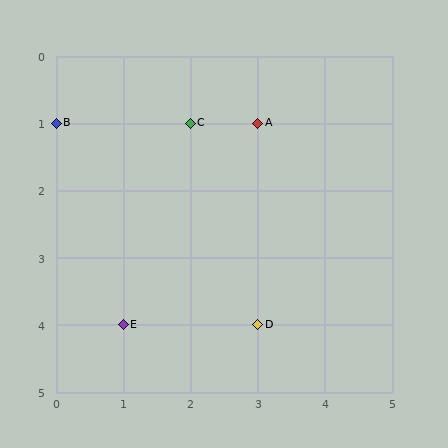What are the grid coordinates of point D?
Point D is at grid coordinates (3, 4).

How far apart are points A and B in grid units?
Points A and B are 3 columns apart.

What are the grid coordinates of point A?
Point A is at grid coordinates (3, 1).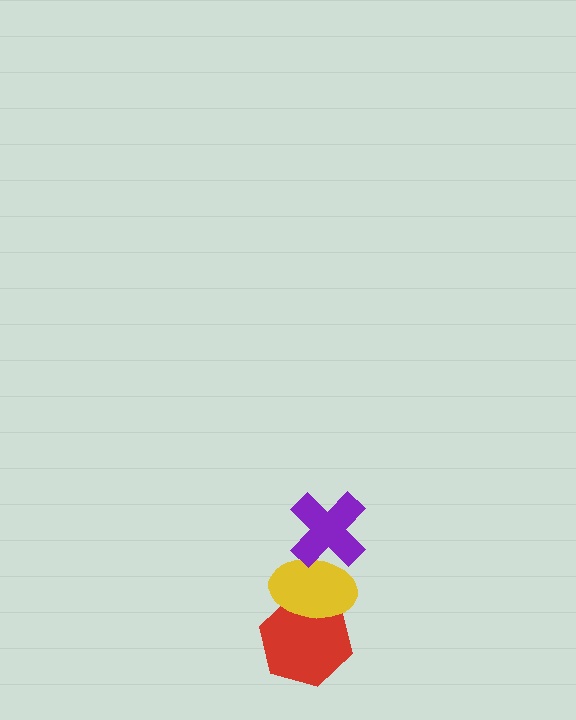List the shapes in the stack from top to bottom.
From top to bottom: the purple cross, the yellow ellipse, the red hexagon.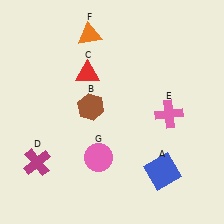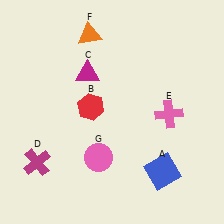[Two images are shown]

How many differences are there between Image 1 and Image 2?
There are 2 differences between the two images.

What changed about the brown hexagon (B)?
In Image 1, B is brown. In Image 2, it changed to red.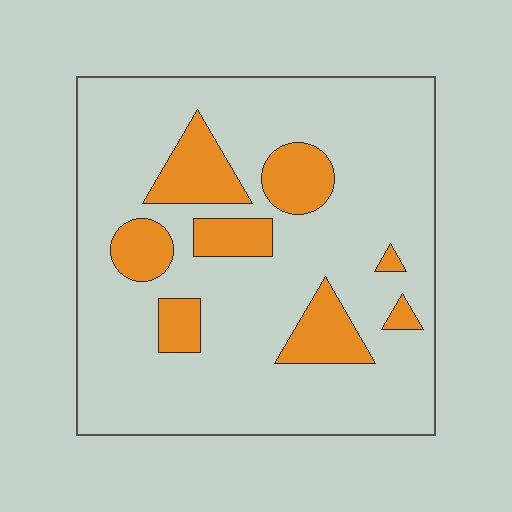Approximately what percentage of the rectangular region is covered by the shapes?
Approximately 20%.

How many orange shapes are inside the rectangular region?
8.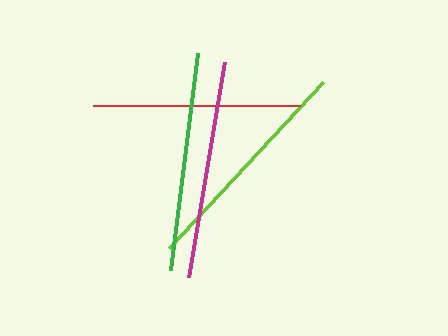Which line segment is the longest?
The lime line is the longest at approximately 226 pixels.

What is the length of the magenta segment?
The magenta segment is approximately 218 pixels long.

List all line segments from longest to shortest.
From longest to shortest: lime, green, magenta, red.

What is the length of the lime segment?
The lime segment is approximately 226 pixels long.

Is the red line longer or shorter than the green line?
The green line is longer than the red line.